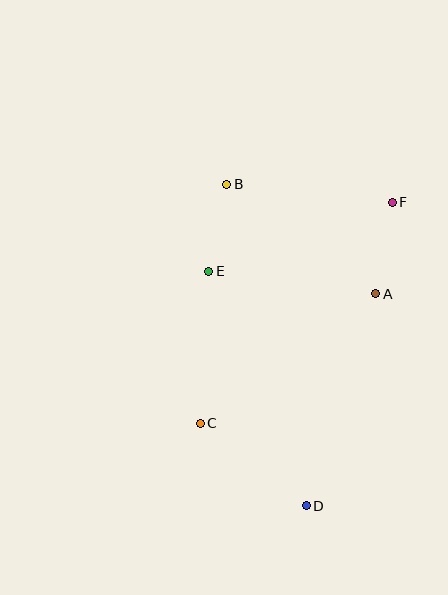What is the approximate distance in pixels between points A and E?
The distance between A and E is approximately 169 pixels.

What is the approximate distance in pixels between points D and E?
The distance between D and E is approximately 254 pixels.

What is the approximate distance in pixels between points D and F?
The distance between D and F is approximately 316 pixels.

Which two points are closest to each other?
Points B and E are closest to each other.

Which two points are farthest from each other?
Points B and D are farthest from each other.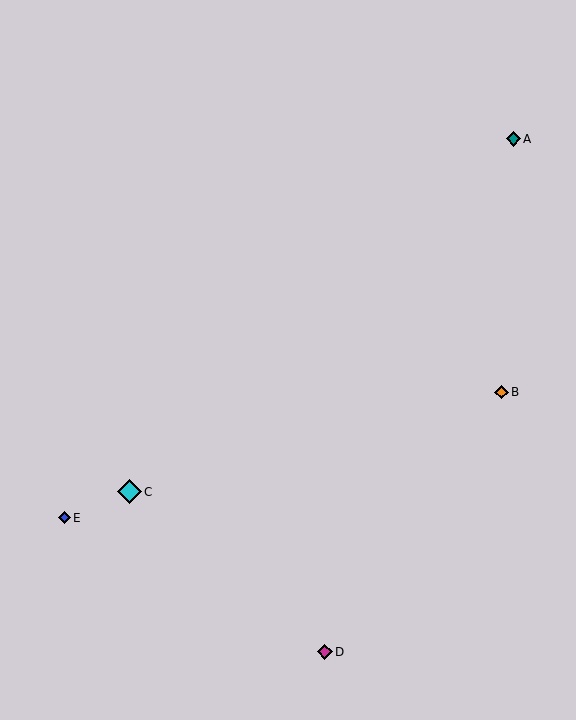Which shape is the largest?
The cyan diamond (labeled C) is the largest.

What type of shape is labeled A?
Shape A is a teal diamond.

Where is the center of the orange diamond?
The center of the orange diamond is at (501, 392).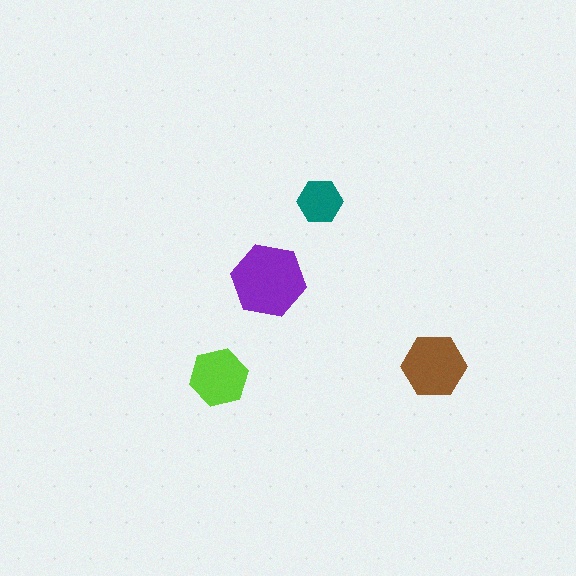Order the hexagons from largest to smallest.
the purple one, the brown one, the lime one, the teal one.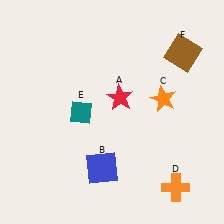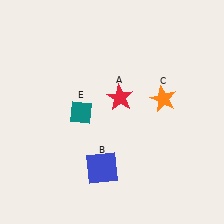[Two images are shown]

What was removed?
The brown square (F), the orange cross (D) were removed in Image 2.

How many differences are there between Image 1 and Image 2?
There are 2 differences between the two images.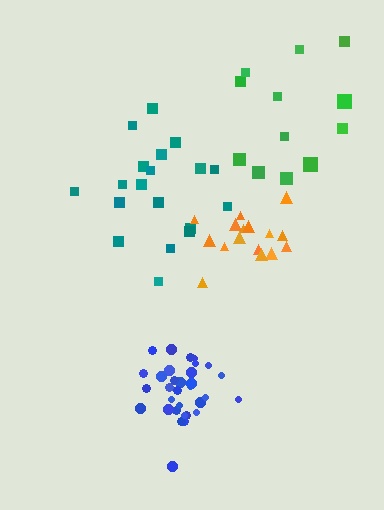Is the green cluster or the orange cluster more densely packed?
Orange.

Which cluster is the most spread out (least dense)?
Green.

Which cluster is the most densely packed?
Blue.